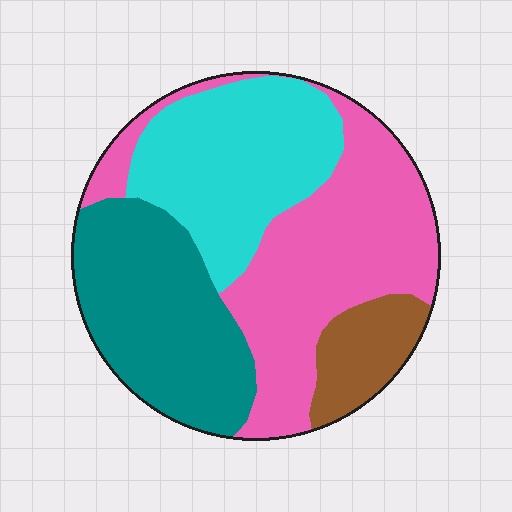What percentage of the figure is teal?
Teal covers about 25% of the figure.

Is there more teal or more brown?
Teal.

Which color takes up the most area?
Pink, at roughly 35%.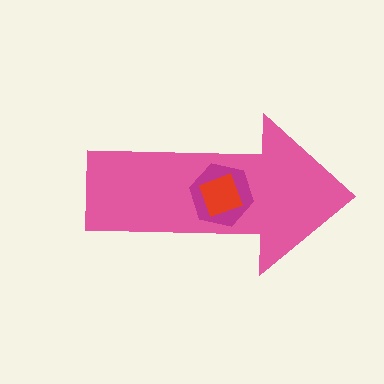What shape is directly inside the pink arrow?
The magenta hexagon.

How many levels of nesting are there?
3.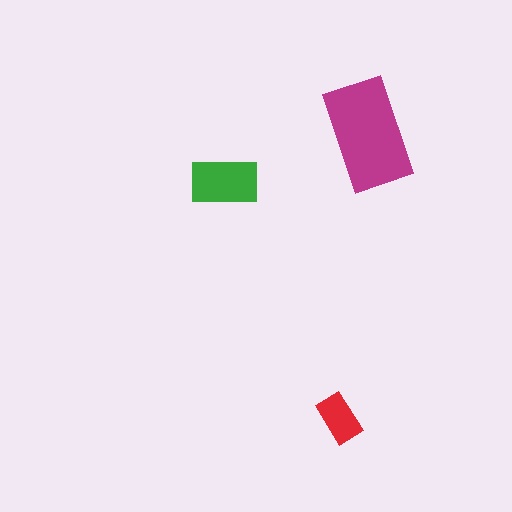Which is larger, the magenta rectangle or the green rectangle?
The magenta one.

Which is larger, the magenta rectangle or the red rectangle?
The magenta one.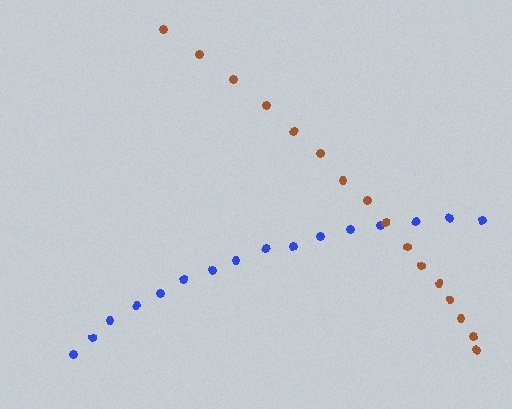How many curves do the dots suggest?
There are 2 distinct paths.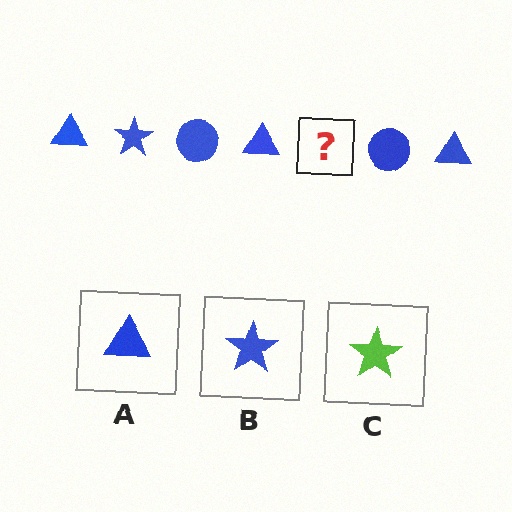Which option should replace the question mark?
Option B.